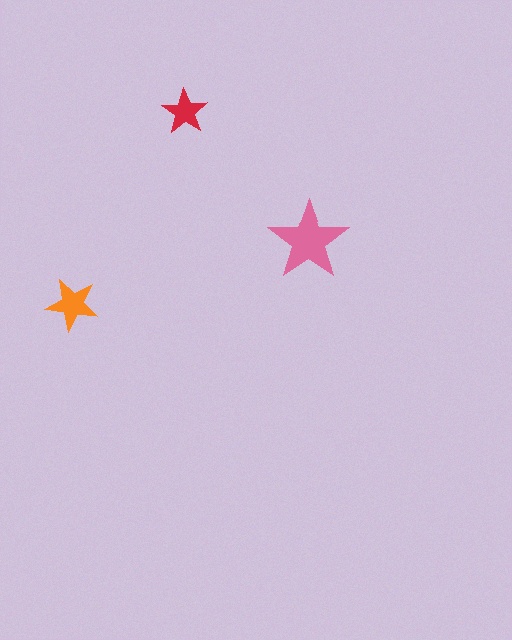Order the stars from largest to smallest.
the pink one, the orange one, the red one.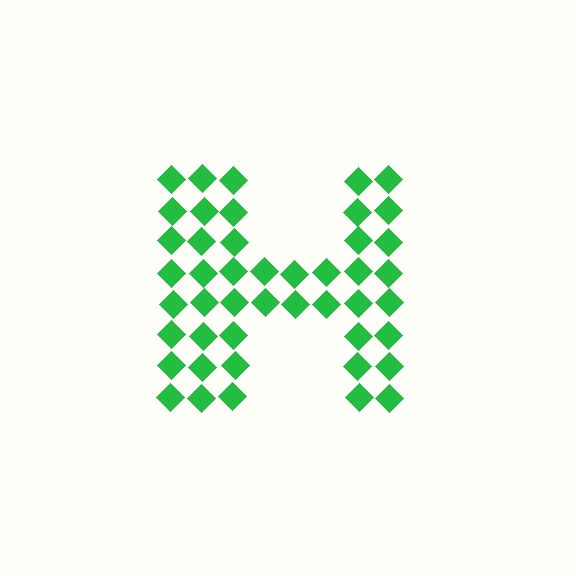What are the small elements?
The small elements are diamonds.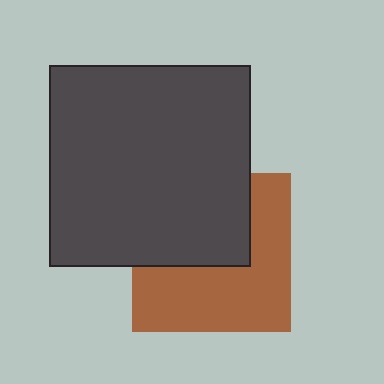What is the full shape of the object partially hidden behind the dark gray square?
The partially hidden object is a brown square.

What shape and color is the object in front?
The object in front is a dark gray square.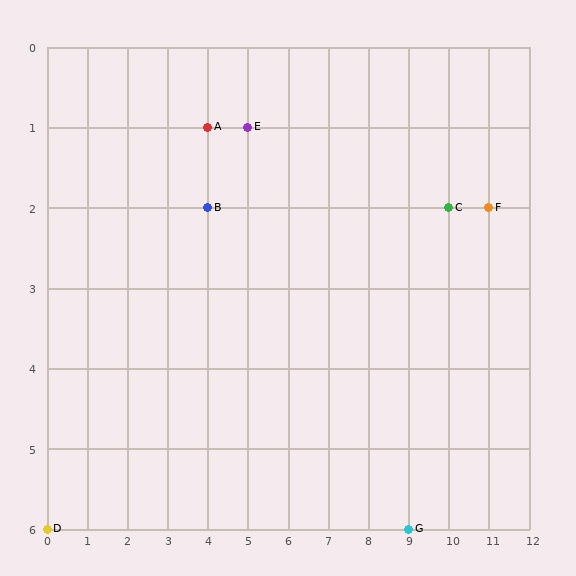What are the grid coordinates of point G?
Point G is at grid coordinates (9, 6).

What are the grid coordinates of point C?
Point C is at grid coordinates (10, 2).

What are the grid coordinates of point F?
Point F is at grid coordinates (11, 2).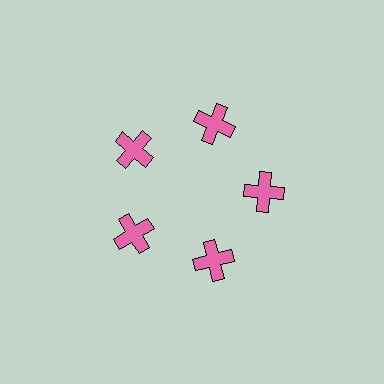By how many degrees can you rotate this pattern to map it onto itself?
The pattern maps onto itself every 72 degrees of rotation.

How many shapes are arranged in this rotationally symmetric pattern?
There are 5 shapes, arranged in 5 groups of 1.